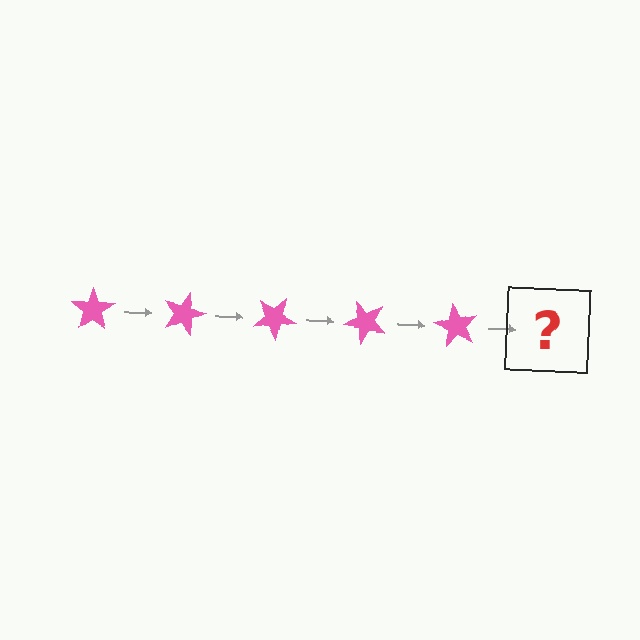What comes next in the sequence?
The next element should be a pink star rotated 75 degrees.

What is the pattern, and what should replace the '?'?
The pattern is that the star rotates 15 degrees each step. The '?' should be a pink star rotated 75 degrees.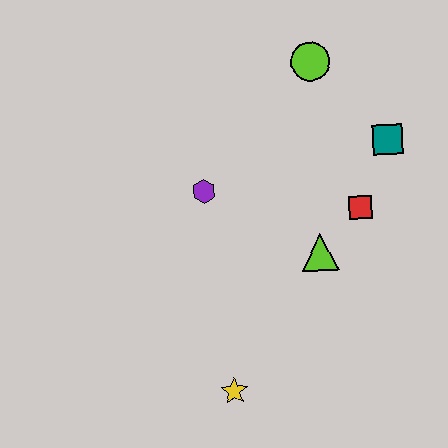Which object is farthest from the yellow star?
The lime circle is farthest from the yellow star.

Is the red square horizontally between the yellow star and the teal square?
Yes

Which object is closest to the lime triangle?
The red square is closest to the lime triangle.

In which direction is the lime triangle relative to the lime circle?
The lime triangle is below the lime circle.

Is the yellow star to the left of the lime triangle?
Yes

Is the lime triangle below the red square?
Yes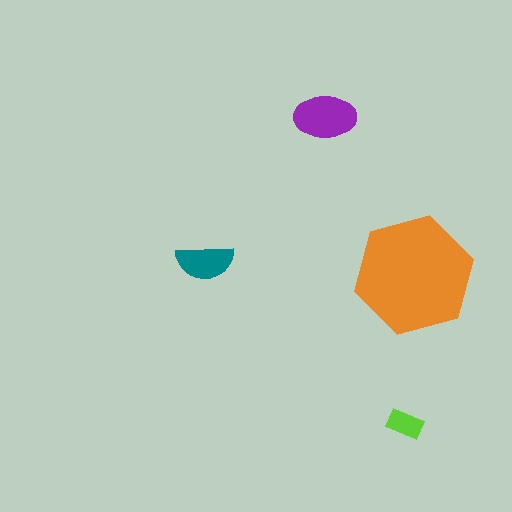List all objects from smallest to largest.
The lime rectangle, the teal semicircle, the purple ellipse, the orange hexagon.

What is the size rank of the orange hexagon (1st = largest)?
1st.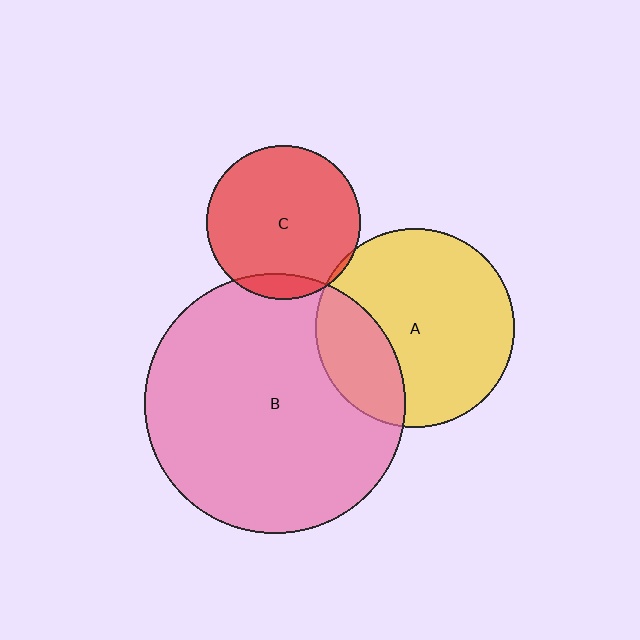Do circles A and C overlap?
Yes.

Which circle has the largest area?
Circle B (pink).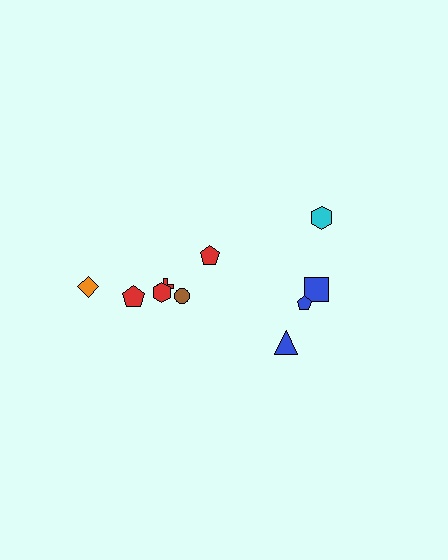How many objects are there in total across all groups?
There are 10 objects.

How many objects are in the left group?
There are 6 objects.